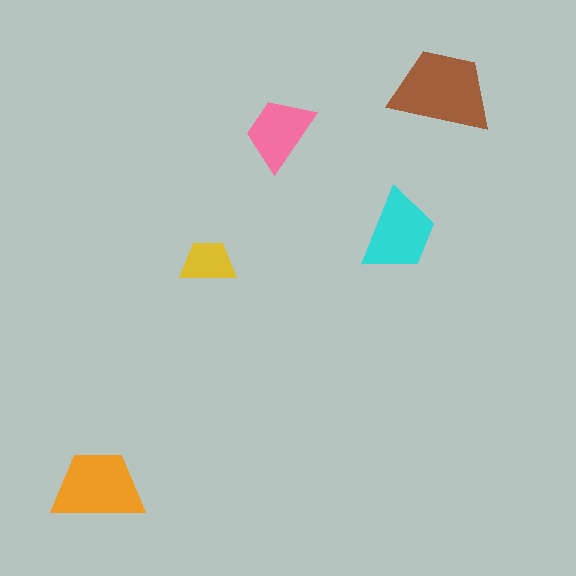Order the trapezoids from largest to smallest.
the brown one, the orange one, the cyan one, the pink one, the yellow one.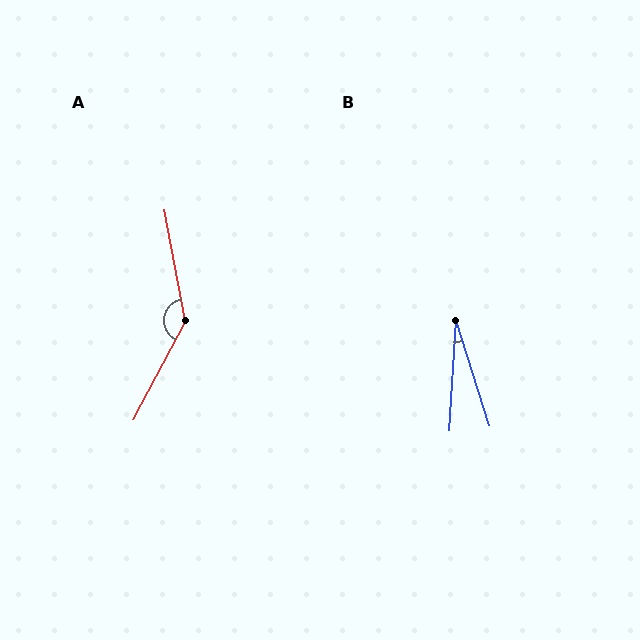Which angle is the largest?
A, at approximately 142 degrees.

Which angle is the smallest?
B, at approximately 21 degrees.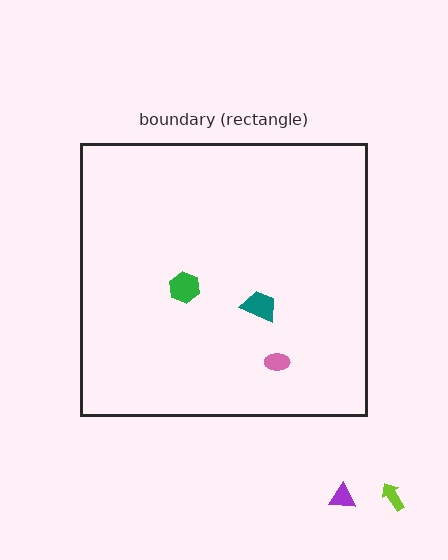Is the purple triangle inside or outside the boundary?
Outside.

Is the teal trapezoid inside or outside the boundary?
Inside.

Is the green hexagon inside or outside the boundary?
Inside.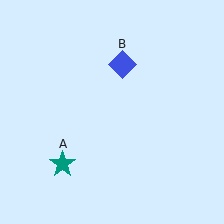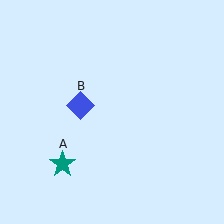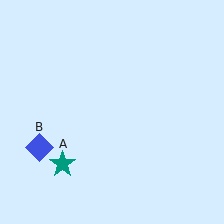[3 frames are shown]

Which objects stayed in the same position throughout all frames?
Teal star (object A) remained stationary.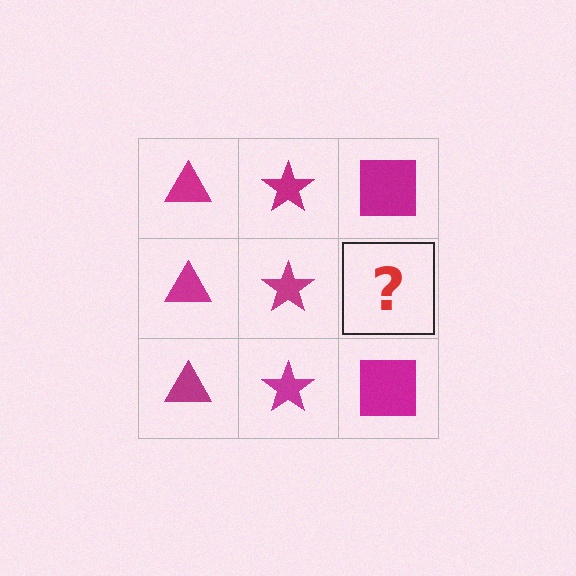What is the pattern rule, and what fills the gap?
The rule is that each column has a consistent shape. The gap should be filled with a magenta square.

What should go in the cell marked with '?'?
The missing cell should contain a magenta square.